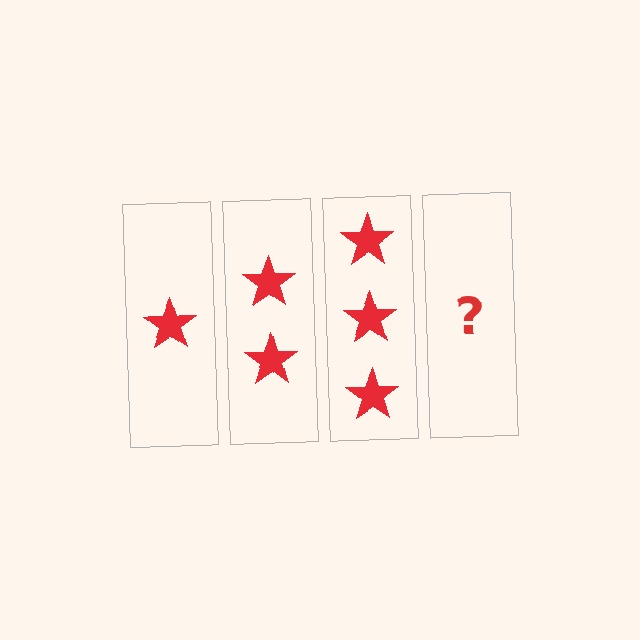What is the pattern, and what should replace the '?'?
The pattern is that each step adds one more star. The '?' should be 4 stars.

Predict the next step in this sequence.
The next step is 4 stars.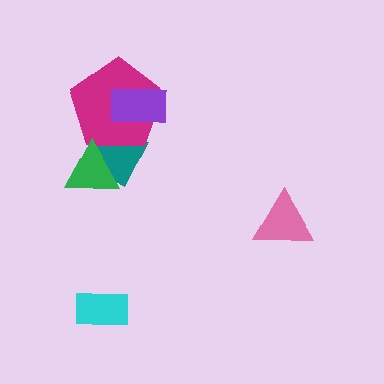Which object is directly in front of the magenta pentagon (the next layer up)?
The green triangle is directly in front of the magenta pentagon.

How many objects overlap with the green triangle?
2 objects overlap with the green triangle.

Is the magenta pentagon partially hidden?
Yes, it is partially covered by another shape.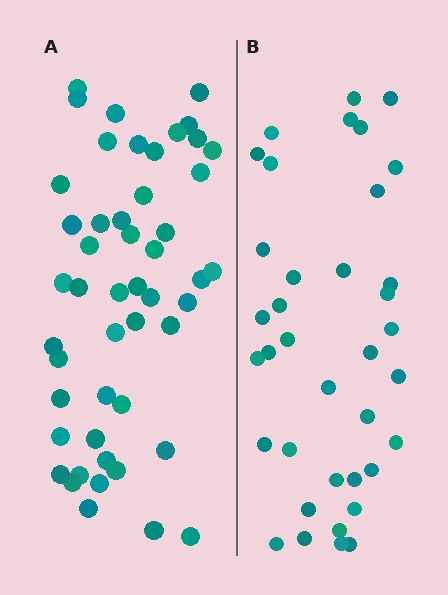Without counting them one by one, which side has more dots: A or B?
Region A (the left region) has more dots.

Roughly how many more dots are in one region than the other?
Region A has roughly 12 or so more dots than region B.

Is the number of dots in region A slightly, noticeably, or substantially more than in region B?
Region A has noticeably more, but not dramatically so. The ratio is roughly 1.3 to 1.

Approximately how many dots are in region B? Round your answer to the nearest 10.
About 40 dots. (The exact count is 37, which rounds to 40.)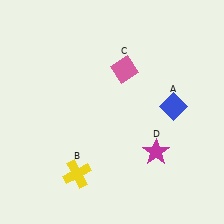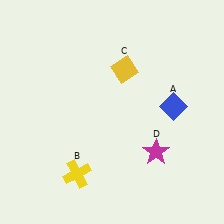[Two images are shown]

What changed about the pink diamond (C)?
In Image 1, C is pink. In Image 2, it changed to yellow.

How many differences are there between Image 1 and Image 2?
There is 1 difference between the two images.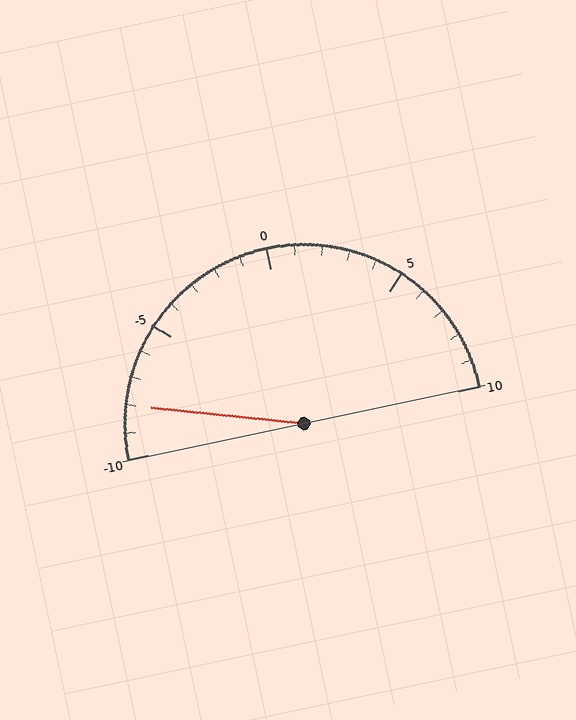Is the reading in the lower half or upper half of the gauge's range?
The reading is in the lower half of the range (-10 to 10).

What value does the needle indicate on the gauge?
The needle indicates approximately -8.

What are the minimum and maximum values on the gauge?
The gauge ranges from -10 to 10.